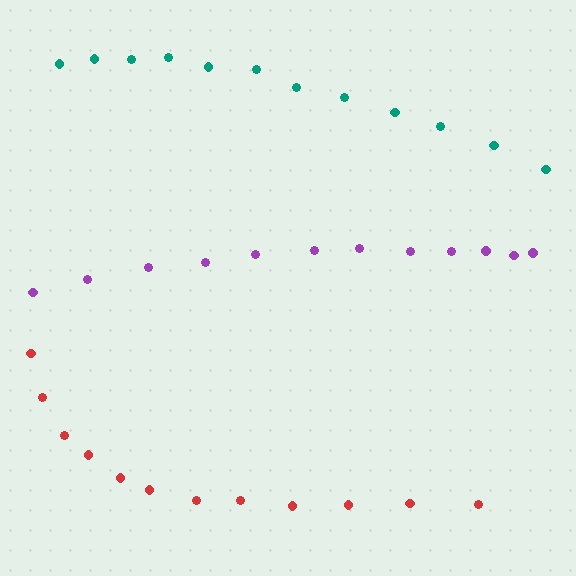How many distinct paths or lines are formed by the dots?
There are 3 distinct paths.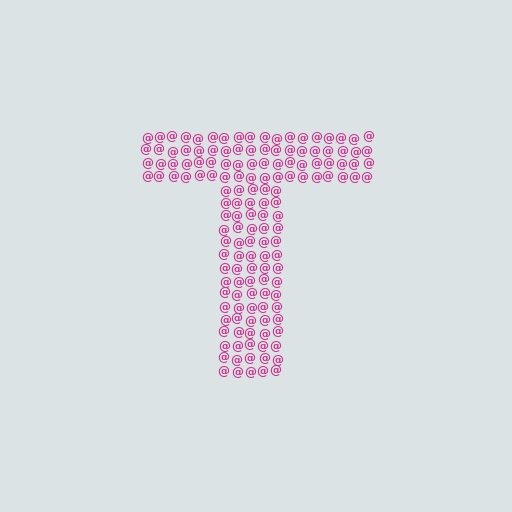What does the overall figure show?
The overall figure shows the letter T.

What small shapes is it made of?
It is made of small at signs.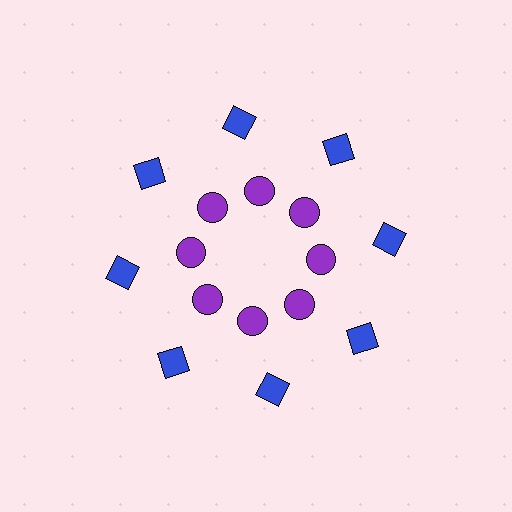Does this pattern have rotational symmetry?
Yes, this pattern has 8-fold rotational symmetry. It looks the same after rotating 45 degrees around the center.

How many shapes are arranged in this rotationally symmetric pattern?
There are 16 shapes, arranged in 8 groups of 2.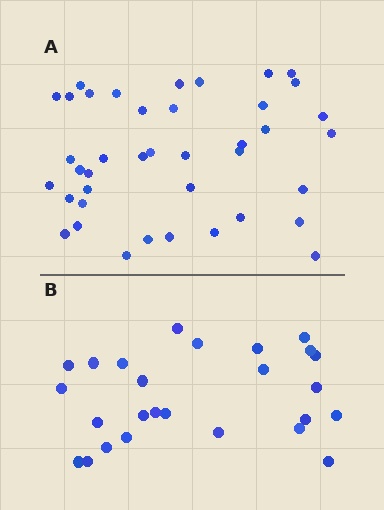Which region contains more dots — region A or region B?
Region A (the top region) has more dots.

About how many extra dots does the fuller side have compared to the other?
Region A has approximately 15 more dots than region B.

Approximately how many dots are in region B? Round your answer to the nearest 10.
About 30 dots. (The exact count is 26, which rounds to 30.)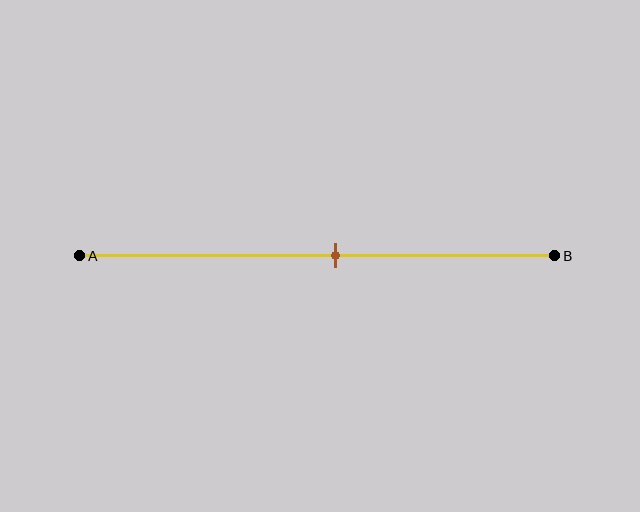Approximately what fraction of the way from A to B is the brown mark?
The brown mark is approximately 55% of the way from A to B.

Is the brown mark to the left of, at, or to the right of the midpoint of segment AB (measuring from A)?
The brown mark is to the right of the midpoint of segment AB.